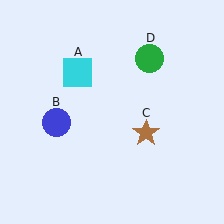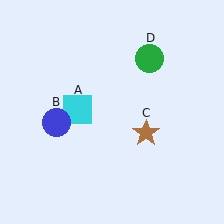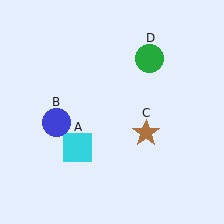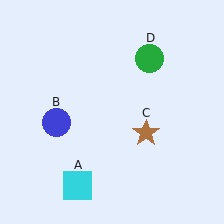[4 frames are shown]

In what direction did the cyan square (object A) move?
The cyan square (object A) moved down.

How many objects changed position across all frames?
1 object changed position: cyan square (object A).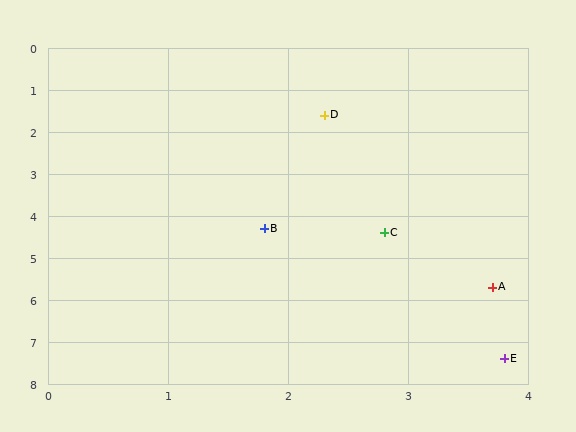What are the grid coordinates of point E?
Point E is at approximately (3.8, 7.4).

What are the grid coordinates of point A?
Point A is at approximately (3.7, 5.7).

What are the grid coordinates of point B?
Point B is at approximately (1.8, 4.3).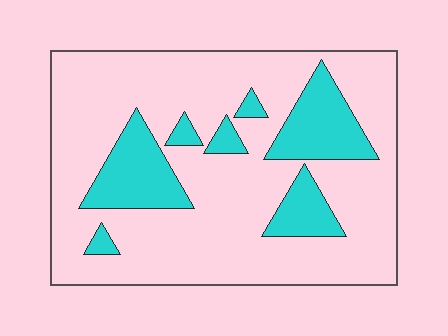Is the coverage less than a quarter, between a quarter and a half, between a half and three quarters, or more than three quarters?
Less than a quarter.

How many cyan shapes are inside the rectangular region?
7.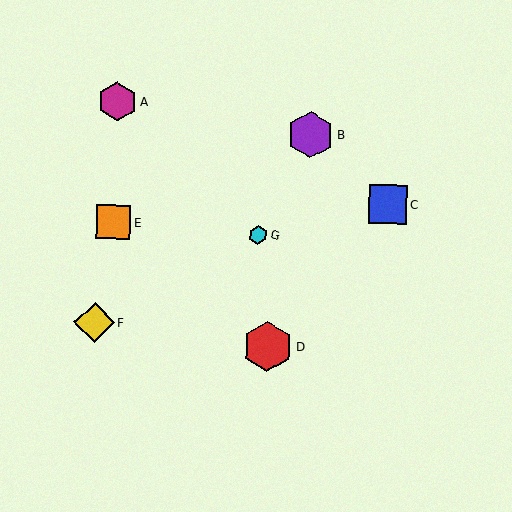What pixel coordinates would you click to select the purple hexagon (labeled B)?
Click at (311, 135) to select the purple hexagon B.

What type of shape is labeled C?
Shape C is a blue square.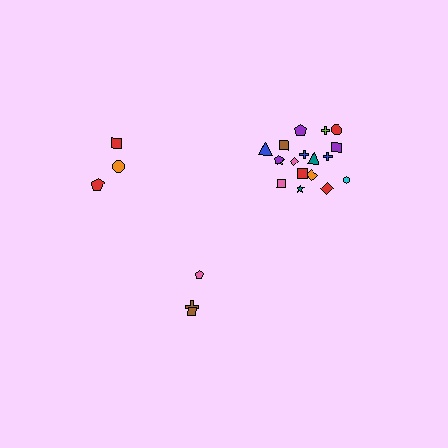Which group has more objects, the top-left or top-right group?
The top-right group.